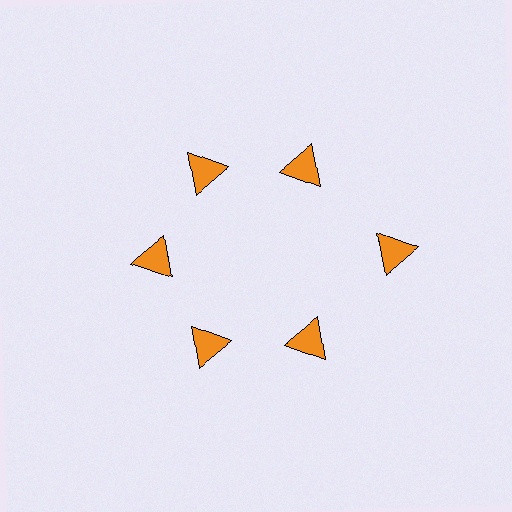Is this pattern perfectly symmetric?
No. The 6 orange triangles are arranged in a ring, but one element near the 3 o'clock position is pushed outward from the center, breaking the 6-fold rotational symmetry.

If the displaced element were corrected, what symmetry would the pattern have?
It would have 6-fold rotational symmetry — the pattern would map onto itself every 60 degrees.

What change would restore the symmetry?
The symmetry would be restored by moving it inward, back onto the ring so that all 6 triangles sit at equal angles and equal distance from the center.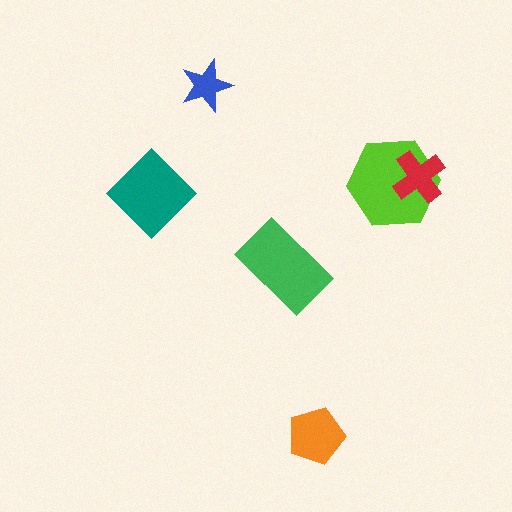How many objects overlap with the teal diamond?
0 objects overlap with the teal diamond.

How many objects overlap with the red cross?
1 object overlaps with the red cross.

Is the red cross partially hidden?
No, no other shape covers it.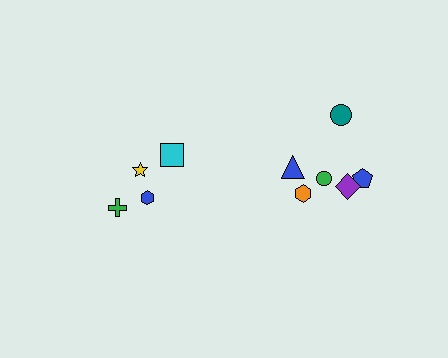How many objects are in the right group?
There are 6 objects.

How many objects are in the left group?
There are 4 objects.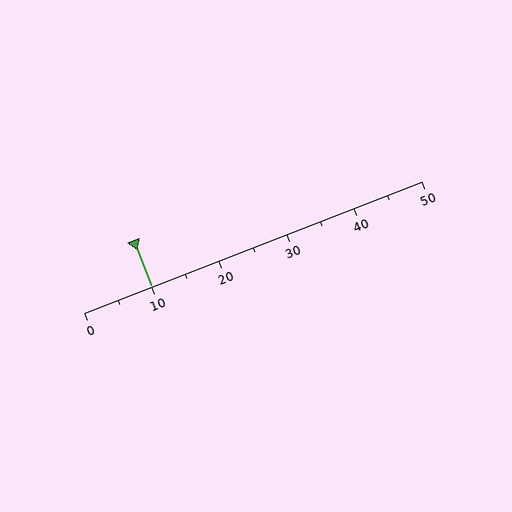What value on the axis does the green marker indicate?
The marker indicates approximately 10.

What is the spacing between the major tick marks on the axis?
The major ticks are spaced 10 apart.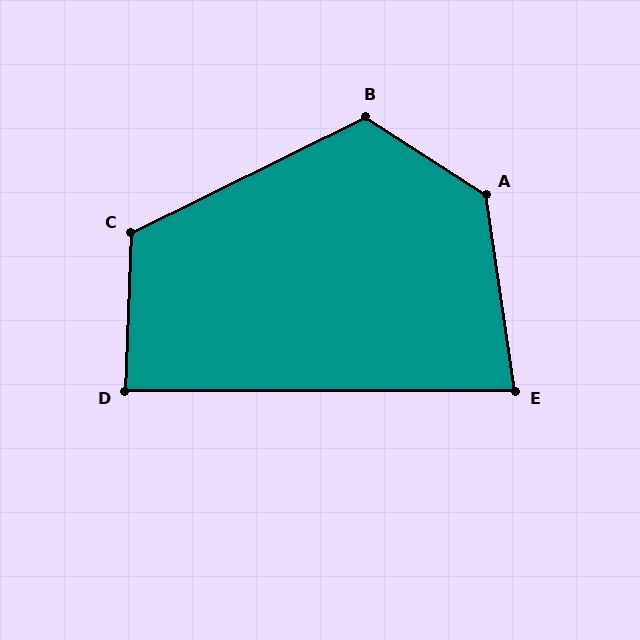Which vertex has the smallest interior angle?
E, at approximately 82 degrees.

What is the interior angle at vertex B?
Approximately 121 degrees (obtuse).